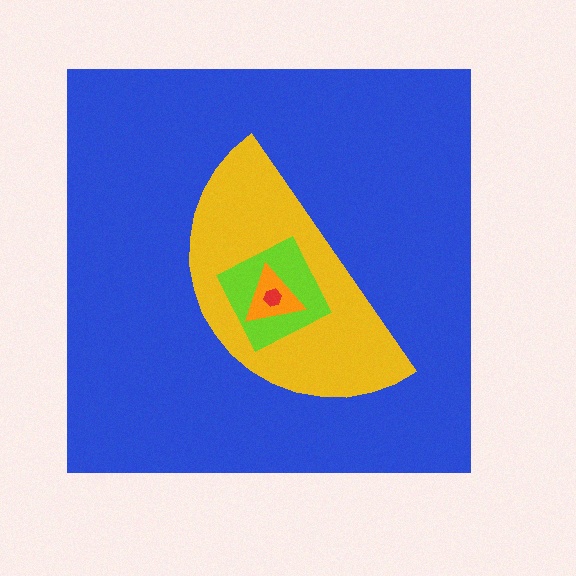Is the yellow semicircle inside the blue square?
Yes.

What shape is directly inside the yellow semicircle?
The lime diamond.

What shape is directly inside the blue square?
The yellow semicircle.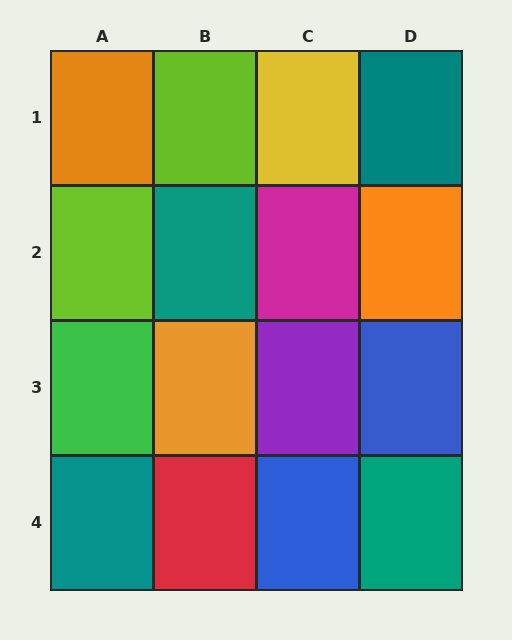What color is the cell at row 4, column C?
Blue.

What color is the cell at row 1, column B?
Lime.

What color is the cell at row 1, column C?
Yellow.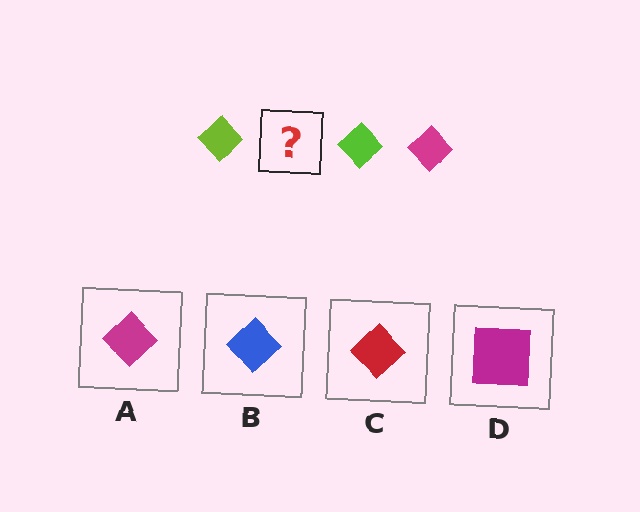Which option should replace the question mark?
Option A.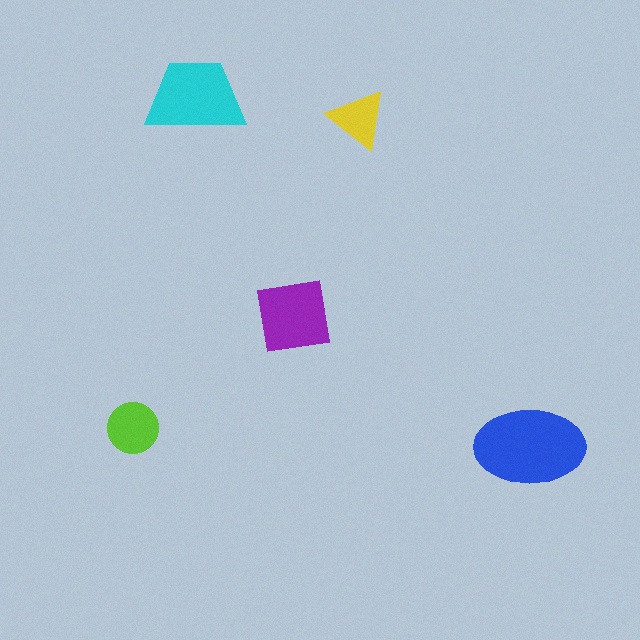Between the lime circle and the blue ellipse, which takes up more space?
The blue ellipse.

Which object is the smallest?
The yellow triangle.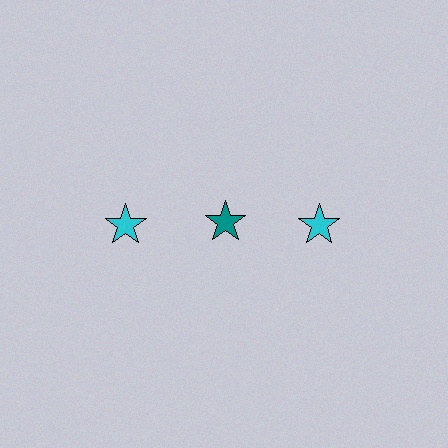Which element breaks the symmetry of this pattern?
The teal star in the top row, second from left column breaks the symmetry. All other shapes are cyan stars.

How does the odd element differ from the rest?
It has a different color: teal instead of cyan.